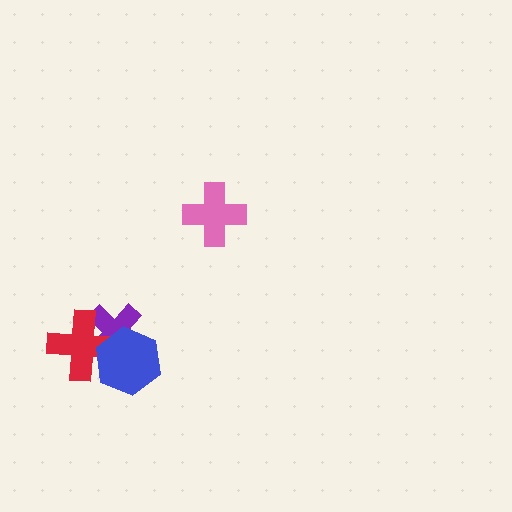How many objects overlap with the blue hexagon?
2 objects overlap with the blue hexagon.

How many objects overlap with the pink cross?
0 objects overlap with the pink cross.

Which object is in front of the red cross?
The blue hexagon is in front of the red cross.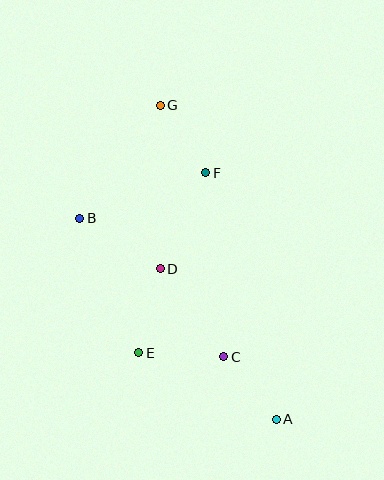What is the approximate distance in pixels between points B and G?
The distance between B and G is approximately 139 pixels.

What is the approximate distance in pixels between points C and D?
The distance between C and D is approximately 108 pixels.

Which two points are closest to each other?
Points F and G are closest to each other.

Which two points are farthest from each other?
Points A and G are farthest from each other.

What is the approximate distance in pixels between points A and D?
The distance between A and D is approximately 190 pixels.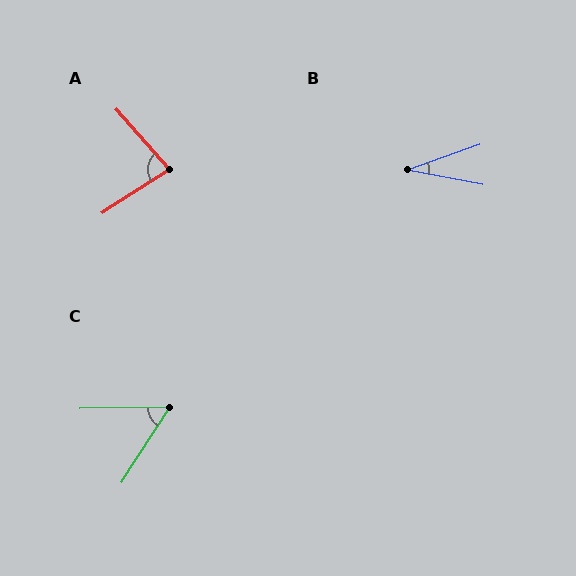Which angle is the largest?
A, at approximately 81 degrees.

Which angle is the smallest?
B, at approximately 30 degrees.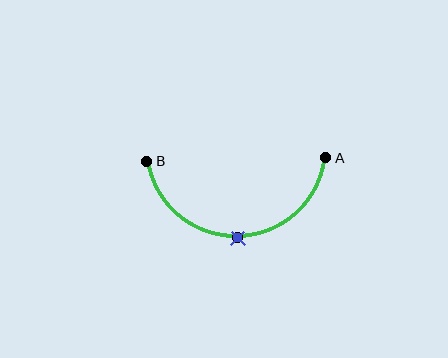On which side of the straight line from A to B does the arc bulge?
The arc bulges below the straight line connecting A and B.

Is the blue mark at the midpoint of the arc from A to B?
Yes. The blue mark lies on the arc at equal arc-length from both A and B — it is the arc midpoint.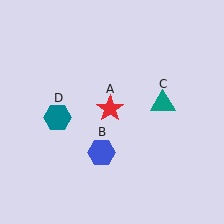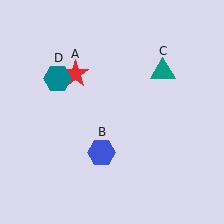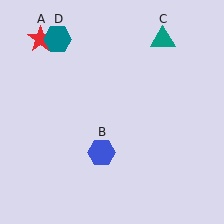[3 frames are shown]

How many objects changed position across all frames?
3 objects changed position: red star (object A), teal triangle (object C), teal hexagon (object D).